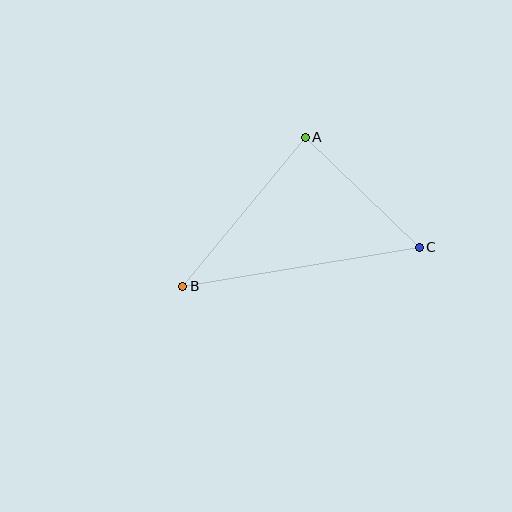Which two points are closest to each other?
Points A and C are closest to each other.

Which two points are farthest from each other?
Points B and C are farthest from each other.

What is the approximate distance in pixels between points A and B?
The distance between A and B is approximately 193 pixels.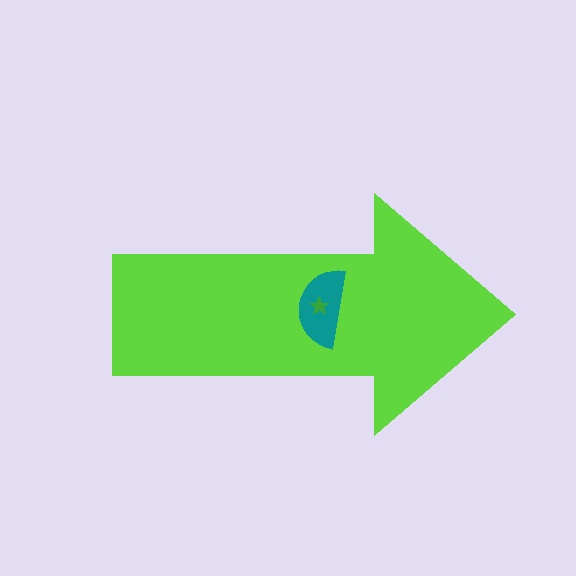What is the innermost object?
The green star.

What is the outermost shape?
The lime arrow.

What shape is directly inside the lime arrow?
The teal semicircle.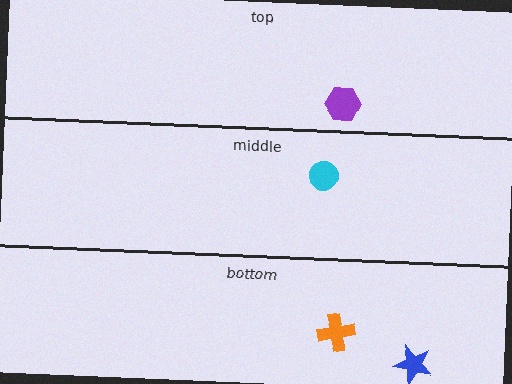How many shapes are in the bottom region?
2.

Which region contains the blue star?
The bottom region.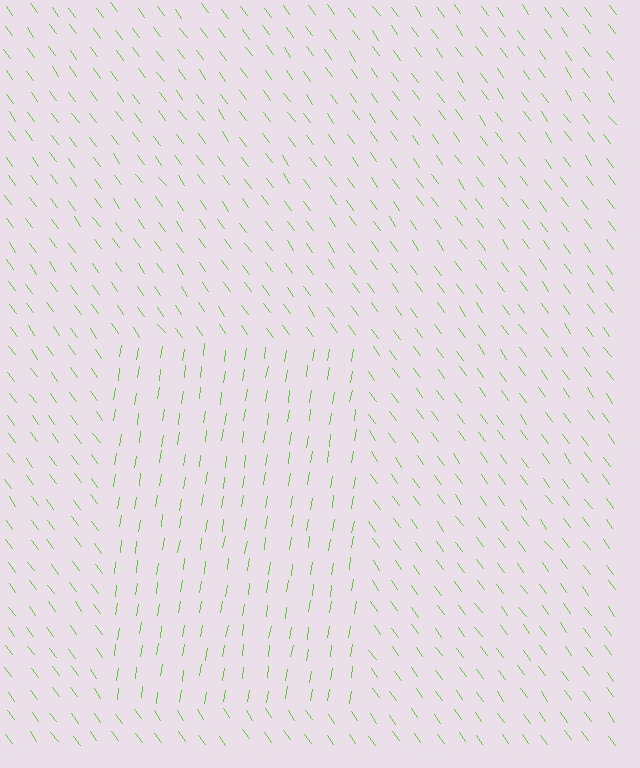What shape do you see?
I see a rectangle.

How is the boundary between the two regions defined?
The boundary is defined purely by a change in line orientation (approximately 45 degrees difference). All lines are the same color and thickness.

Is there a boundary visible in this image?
Yes, there is a texture boundary formed by a change in line orientation.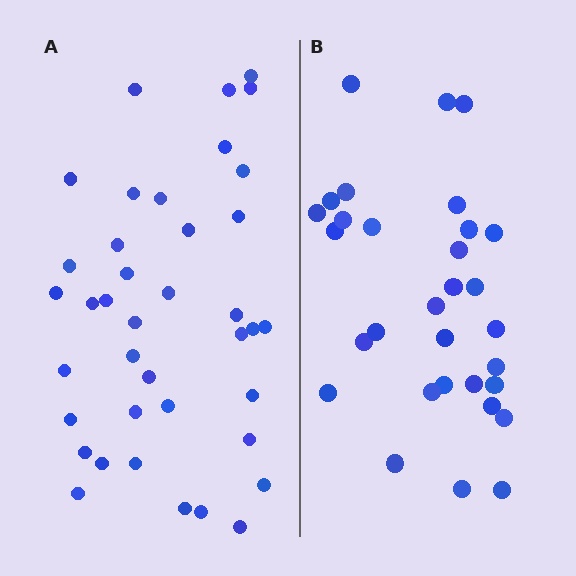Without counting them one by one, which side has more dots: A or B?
Region A (the left region) has more dots.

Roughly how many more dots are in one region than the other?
Region A has roughly 8 or so more dots than region B.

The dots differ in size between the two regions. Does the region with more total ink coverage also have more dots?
No. Region B has more total ink coverage because its dots are larger, but region A actually contains more individual dots. Total area can be misleading — the number of items is what matters here.